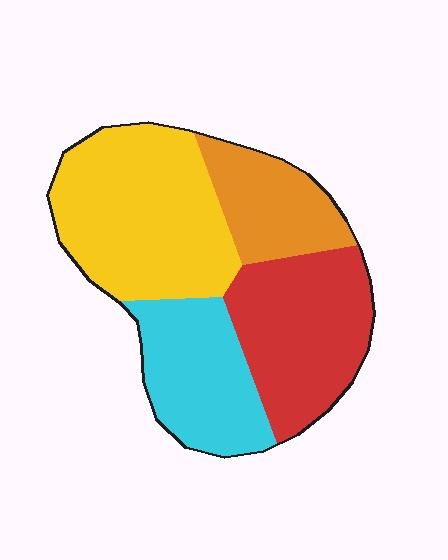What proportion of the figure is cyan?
Cyan takes up between a sixth and a third of the figure.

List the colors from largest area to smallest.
From largest to smallest: yellow, red, cyan, orange.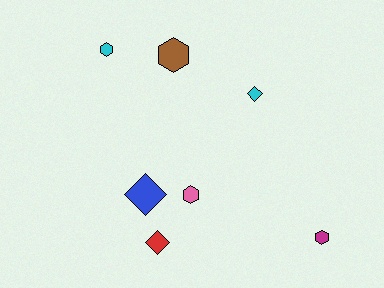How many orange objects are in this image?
There are no orange objects.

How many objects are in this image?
There are 7 objects.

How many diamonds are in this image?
There are 3 diamonds.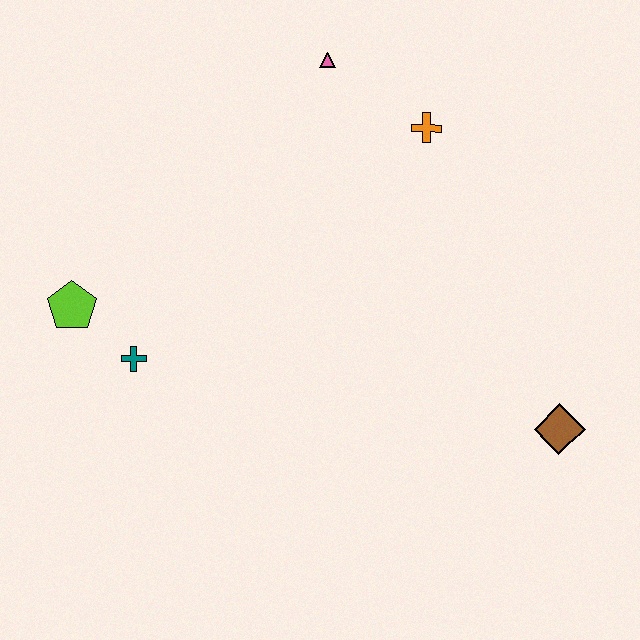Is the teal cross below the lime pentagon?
Yes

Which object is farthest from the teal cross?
The brown diamond is farthest from the teal cross.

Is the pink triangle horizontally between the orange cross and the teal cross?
Yes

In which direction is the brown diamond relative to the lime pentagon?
The brown diamond is to the right of the lime pentagon.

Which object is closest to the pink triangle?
The orange cross is closest to the pink triangle.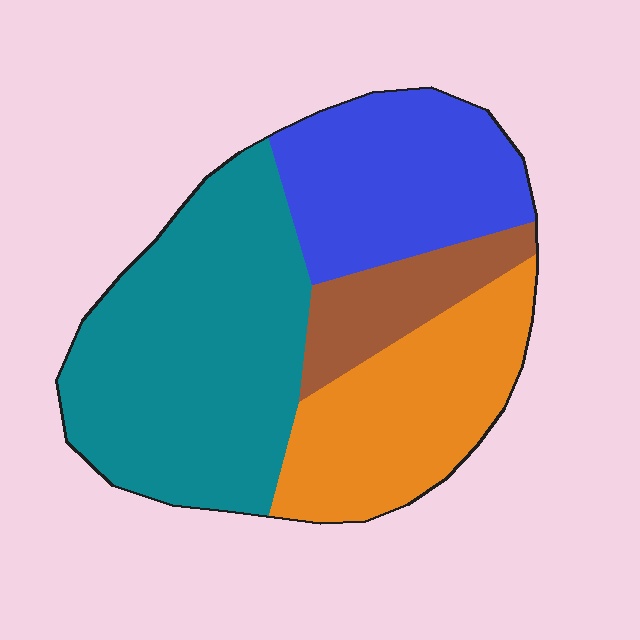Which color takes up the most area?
Teal, at roughly 40%.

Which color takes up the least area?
Brown, at roughly 10%.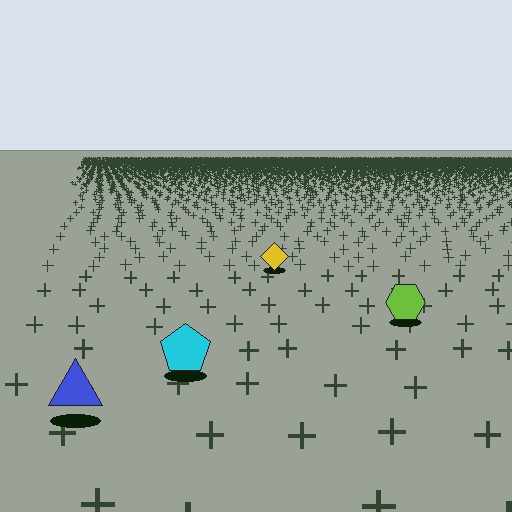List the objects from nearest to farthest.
From nearest to farthest: the blue triangle, the cyan pentagon, the lime hexagon, the yellow diamond.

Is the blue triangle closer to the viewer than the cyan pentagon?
Yes. The blue triangle is closer — you can tell from the texture gradient: the ground texture is coarser near it.